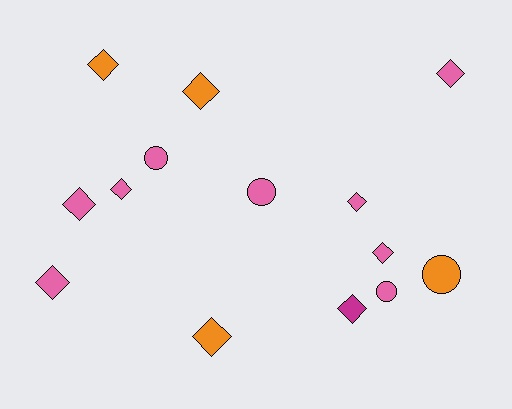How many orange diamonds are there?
There are 3 orange diamonds.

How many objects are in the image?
There are 14 objects.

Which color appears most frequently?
Pink, with 9 objects.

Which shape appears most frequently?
Diamond, with 10 objects.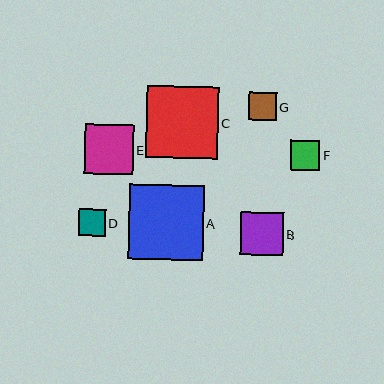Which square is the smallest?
Square D is the smallest with a size of approximately 27 pixels.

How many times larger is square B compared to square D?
Square B is approximately 1.6 times the size of square D.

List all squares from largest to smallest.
From largest to smallest: A, C, E, B, F, G, D.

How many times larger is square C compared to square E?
Square C is approximately 1.4 times the size of square E.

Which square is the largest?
Square A is the largest with a size of approximately 75 pixels.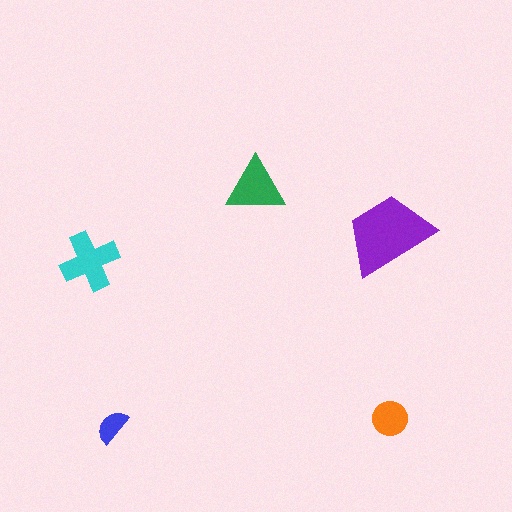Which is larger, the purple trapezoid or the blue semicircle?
The purple trapezoid.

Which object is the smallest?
The blue semicircle.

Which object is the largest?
The purple trapezoid.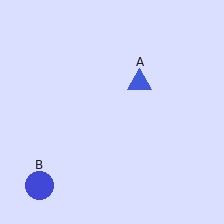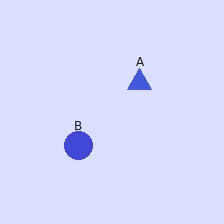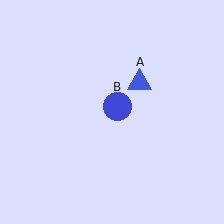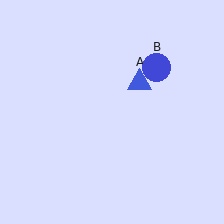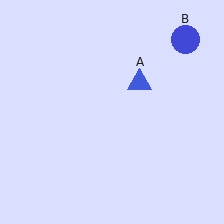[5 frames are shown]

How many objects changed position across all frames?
1 object changed position: blue circle (object B).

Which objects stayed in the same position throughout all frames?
Blue triangle (object A) remained stationary.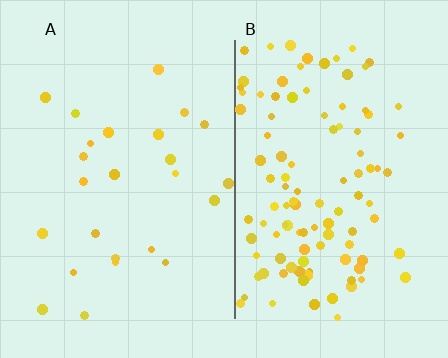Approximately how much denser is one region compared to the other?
Approximately 4.4× — region B over region A.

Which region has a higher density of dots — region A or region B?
B (the right).